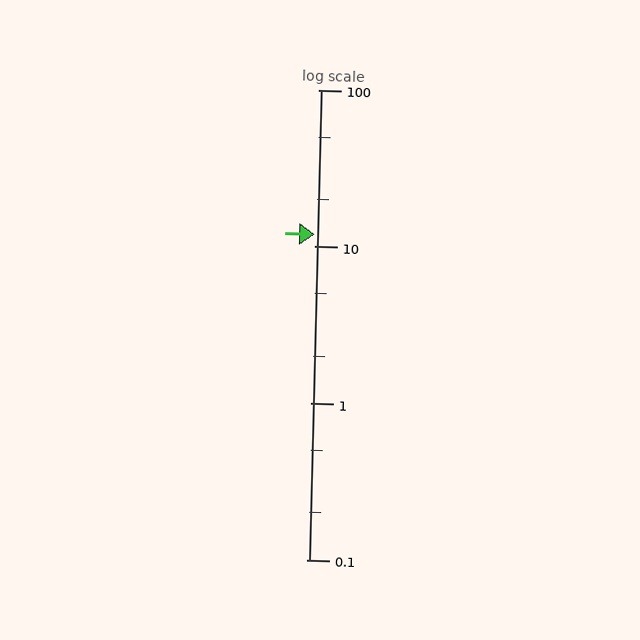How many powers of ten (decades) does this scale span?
The scale spans 3 decades, from 0.1 to 100.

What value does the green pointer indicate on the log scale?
The pointer indicates approximately 12.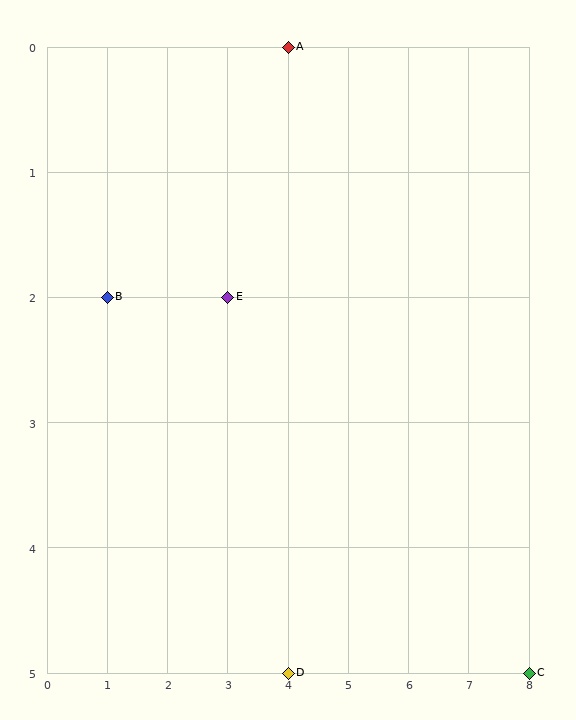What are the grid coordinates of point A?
Point A is at grid coordinates (4, 0).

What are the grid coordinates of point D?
Point D is at grid coordinates (4, 5).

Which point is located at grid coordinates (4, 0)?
Point A is at (4, 0).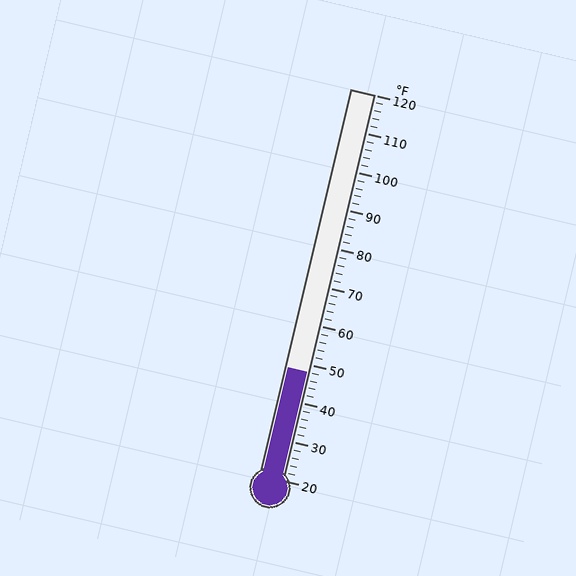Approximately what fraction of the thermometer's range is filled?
The thermometer is filled to approximately 30% of its range.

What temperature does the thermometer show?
The thermometer shows approximately 48°F.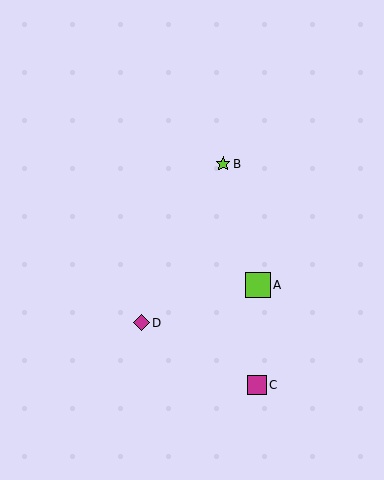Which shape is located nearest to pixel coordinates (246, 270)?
The lime square (labeled A) at (258, 285) is nearest to that location.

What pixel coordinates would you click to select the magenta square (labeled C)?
Click at (257, 385) to select the magenta square C.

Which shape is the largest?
The lime square (labeled A) is the largest.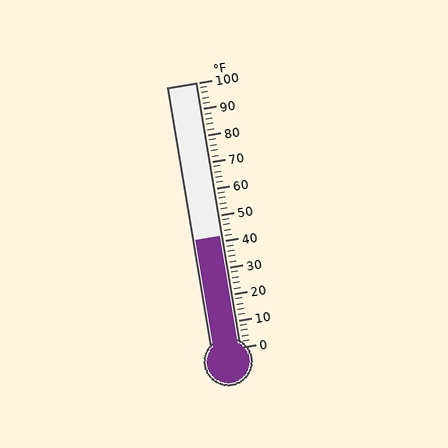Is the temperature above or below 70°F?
The temperature is below 70°F.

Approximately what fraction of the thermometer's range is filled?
The thermometer is filled to approximately 40% of its range.